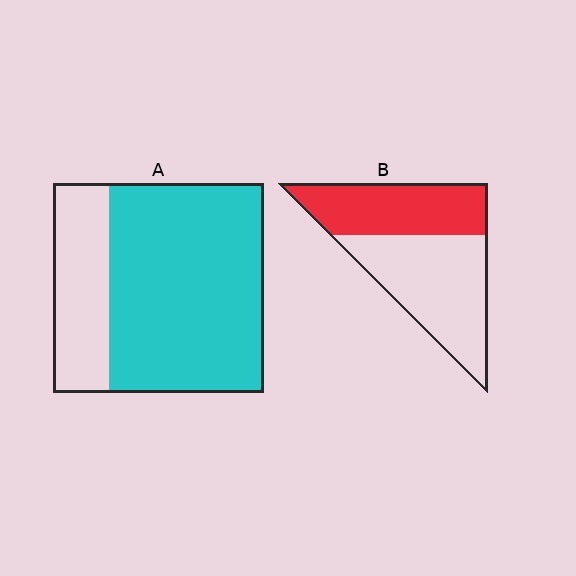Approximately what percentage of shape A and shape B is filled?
A is approximately 75% and B is approximately 45%.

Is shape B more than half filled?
No.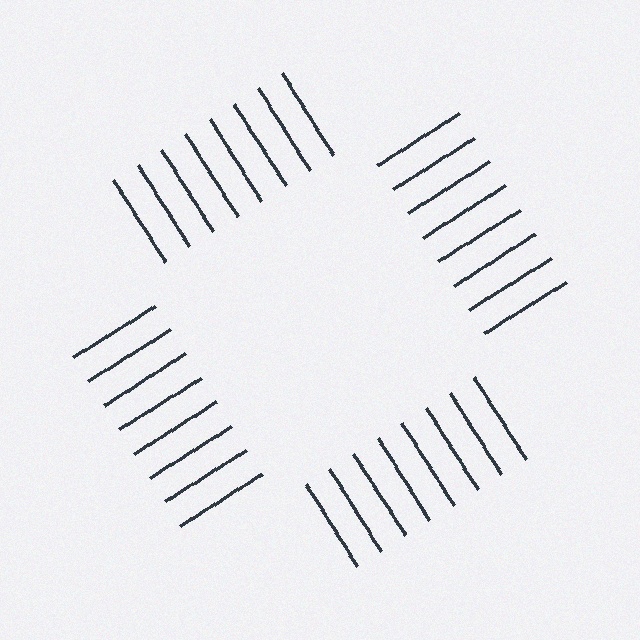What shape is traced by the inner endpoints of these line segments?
An illusory square — the line segments terminate on its edges but no continuous stroke is drawn.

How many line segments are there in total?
32 — 8 along each of the 4 edges.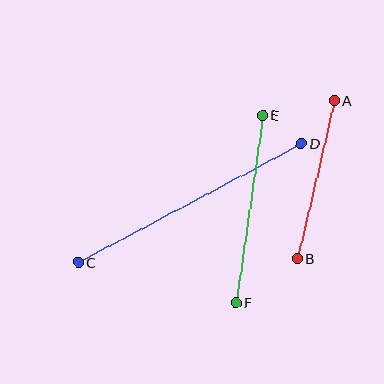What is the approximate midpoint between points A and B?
The midpoint is at approximately (316, 179) pixels.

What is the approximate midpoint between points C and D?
The midpoint is at approximately (190, 203) pixels.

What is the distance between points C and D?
The distance is approximately 253 pixels.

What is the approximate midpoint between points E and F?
The midpoint is at approximately (249, 209) pixels.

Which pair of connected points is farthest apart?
Points C and D are farthest apart.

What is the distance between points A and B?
The distance is approximately 162 pixels.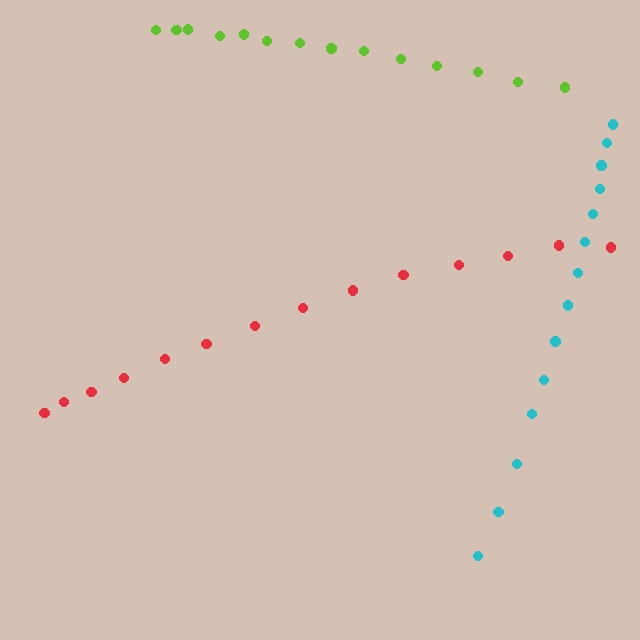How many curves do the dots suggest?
There are 3 distinct paths.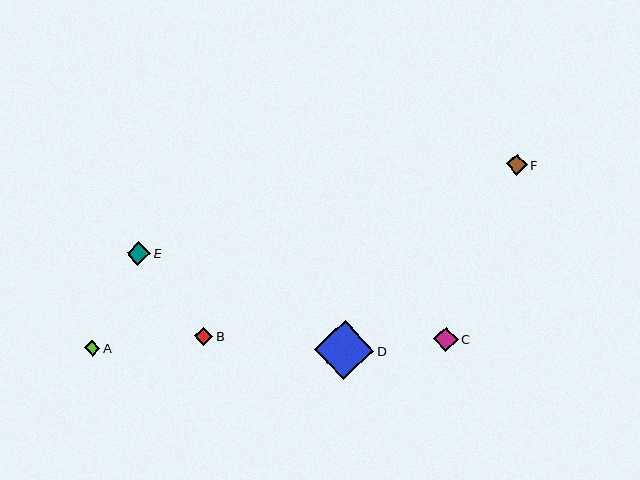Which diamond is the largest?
Diamond D is the largest with a size of approximately 59 pixels.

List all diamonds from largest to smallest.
From largest to smallest: D, C, E, F, B, A.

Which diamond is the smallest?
Diamond A is the smallest with a size of approximately 16 pixels.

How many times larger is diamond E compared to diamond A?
Diamond E is approximately 1.5 times the size of diamond A.